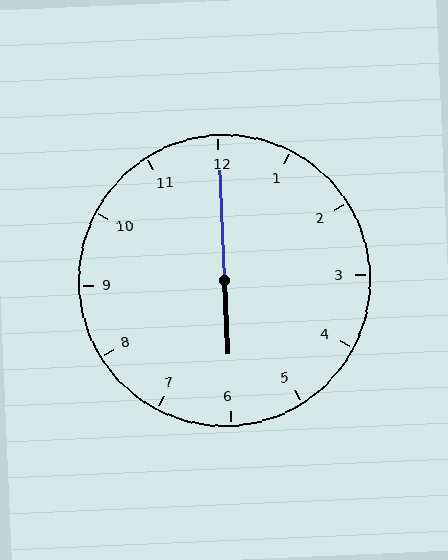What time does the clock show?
6:00.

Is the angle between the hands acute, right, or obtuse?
It is obtuse.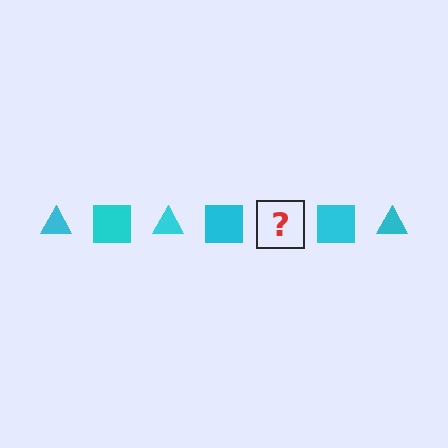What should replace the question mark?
The question mark should be replaced with a cyan triangle.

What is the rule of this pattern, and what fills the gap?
The rule is that the pattern cycles through triangle, square shapes in cyan. The gap should be filled with a cyan triangle.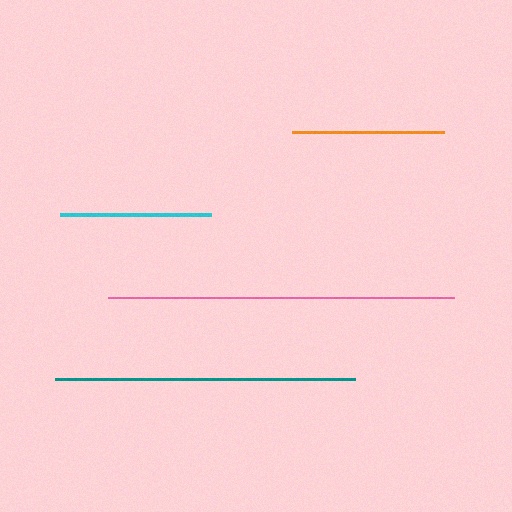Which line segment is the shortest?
The cyan line is the shortest at approximately 151 pixels.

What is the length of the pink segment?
The pink segment is approximately 346 pixels long.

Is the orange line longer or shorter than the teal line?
The teal line is longer than the orange line.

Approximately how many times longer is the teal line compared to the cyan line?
The teal line is approximately 2.0 times the length of the cyan line.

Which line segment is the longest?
The pink line is the longest at approximately 346 pixels.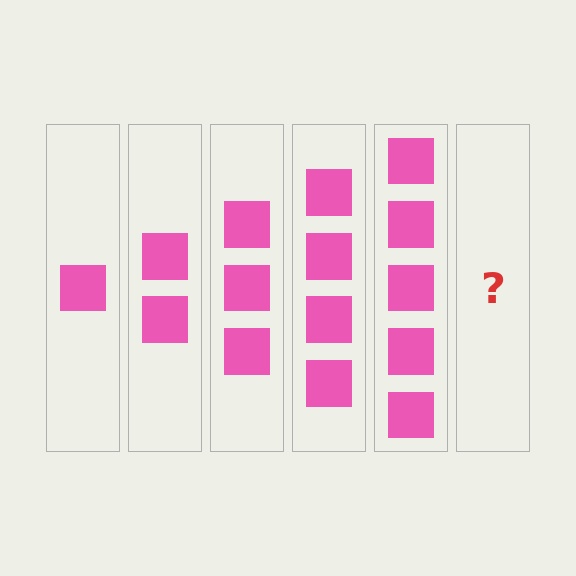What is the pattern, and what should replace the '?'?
The pattern is that each step adds one more square. The '?' should be 6 squares.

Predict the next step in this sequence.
The next step is 6 squares.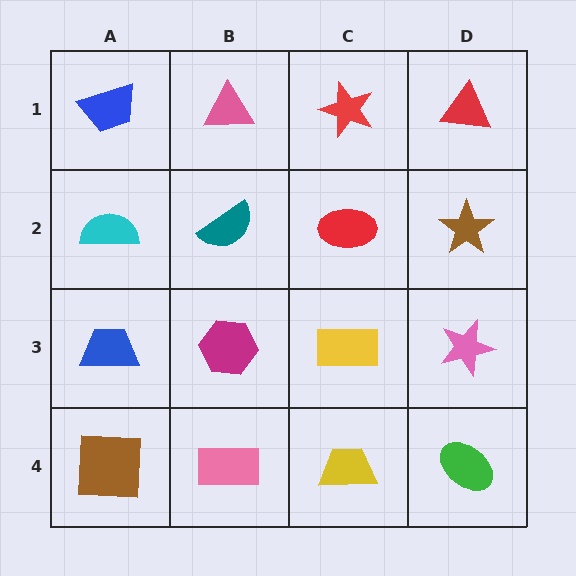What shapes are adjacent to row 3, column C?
A red ellipse (row 2, column C), a yellow trapezoid (row 4, column C), a magenta hexagon (row 3, column B), a pink star (row 3, column D).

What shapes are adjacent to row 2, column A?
A blue trapezoid (row 1, column A), a blue trapezoid (row 3, column A), a teal semicircle (row 2, column B).